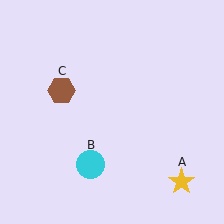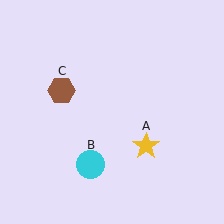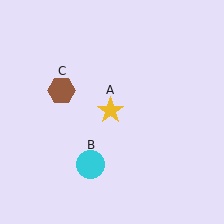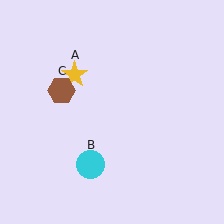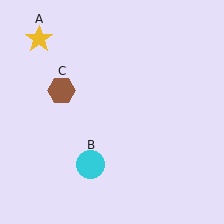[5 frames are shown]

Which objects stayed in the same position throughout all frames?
Cyan circle (object B) and brown hexagon (object C) remained stationary.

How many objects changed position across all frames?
1 object changed position: yellow star (object A).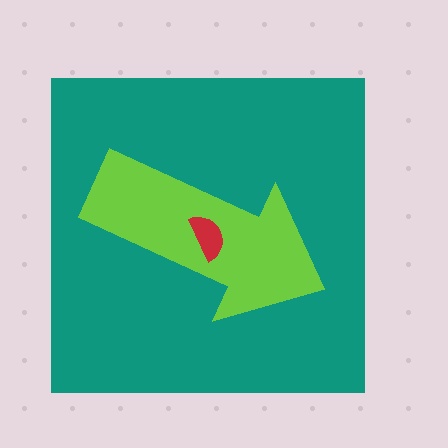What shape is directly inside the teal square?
The lime arrow.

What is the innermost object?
The red semicircle.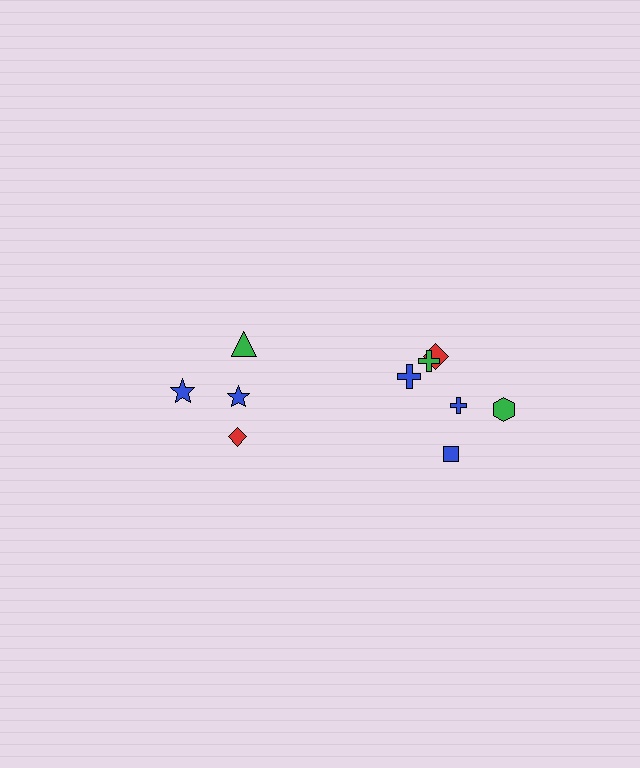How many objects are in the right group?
There are 6 objects.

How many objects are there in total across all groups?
There are 10 objects.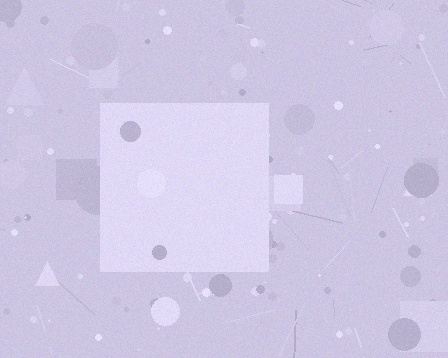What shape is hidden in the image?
A square is hidden in the image.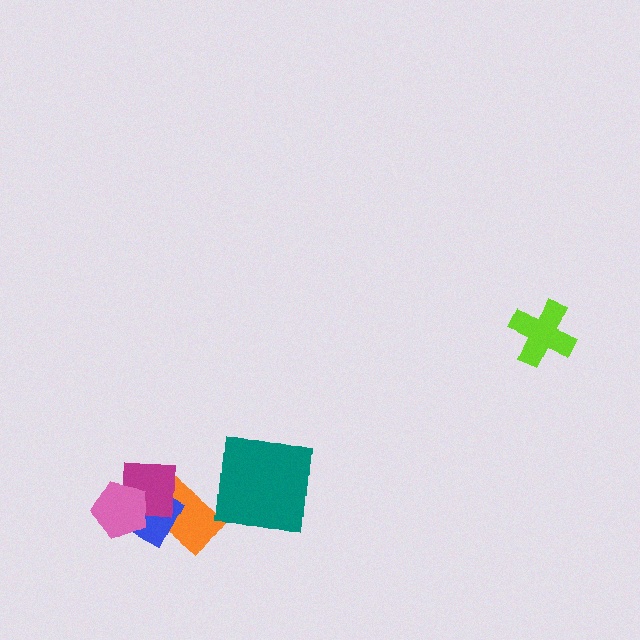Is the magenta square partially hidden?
Yes, it is partially covered by another shape.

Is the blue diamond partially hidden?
Yes, it is partially covered by another shape.